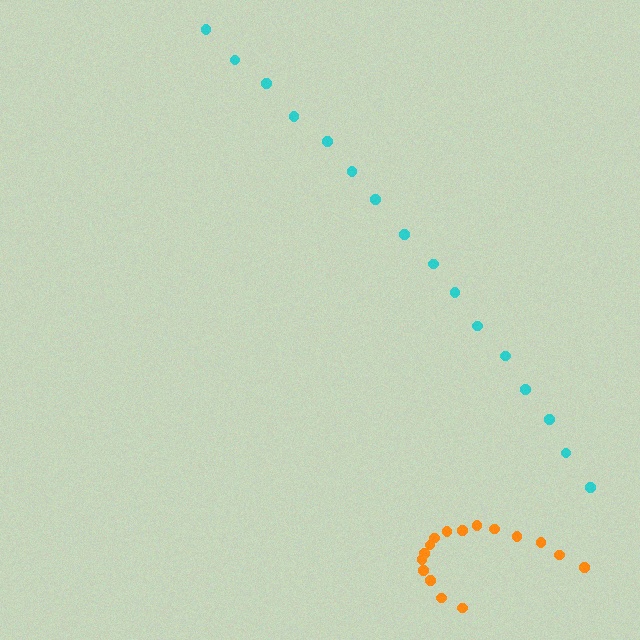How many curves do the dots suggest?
There are 2 distinct paths.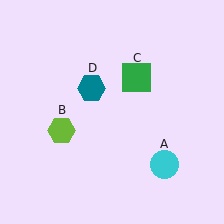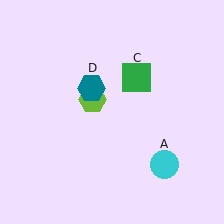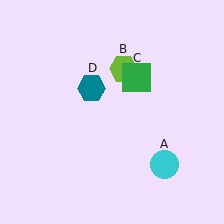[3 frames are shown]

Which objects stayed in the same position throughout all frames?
Cyan circle (object A) and green square (object C) and teal hexagon (object D) remained stationary.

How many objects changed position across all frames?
1 object changed position: lime hexagon (object B).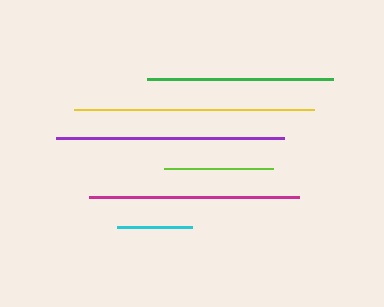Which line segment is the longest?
The yellow line is the longest at approximately 240 pixels.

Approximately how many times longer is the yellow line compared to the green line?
The yellow line is approximately 1.3 times the length of the green line.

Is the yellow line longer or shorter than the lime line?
The yellow line is longer than the lime line.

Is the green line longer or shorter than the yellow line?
The yellow line is longer than the green line.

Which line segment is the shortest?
The cyan line is the shortest at approximately 76 pixels.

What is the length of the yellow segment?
The yellow segment is approximately 240 pixels long.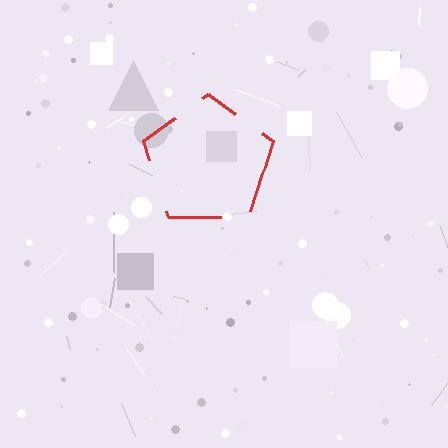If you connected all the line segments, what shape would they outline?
They would outline a pentagon.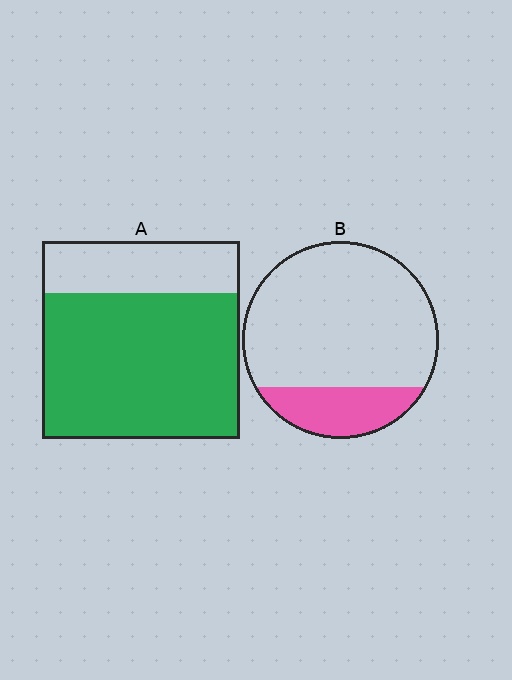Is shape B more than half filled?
No.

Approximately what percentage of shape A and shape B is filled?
A is approximately 75% and B is approximately 20%.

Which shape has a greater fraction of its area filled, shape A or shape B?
Shape A.